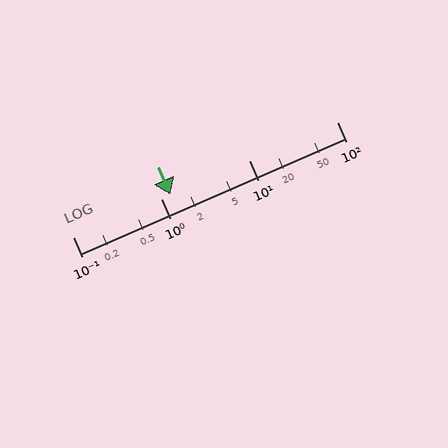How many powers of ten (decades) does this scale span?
The scale spans 3 decades, from 0.1 to 100.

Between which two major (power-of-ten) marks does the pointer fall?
The pointer is between 1 and 10.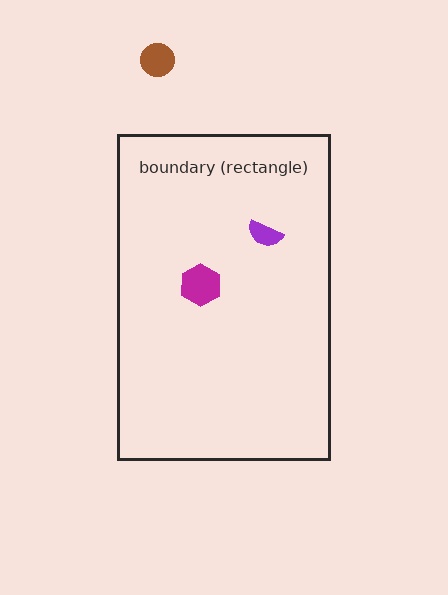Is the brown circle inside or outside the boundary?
Outside.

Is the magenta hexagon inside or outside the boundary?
Inside.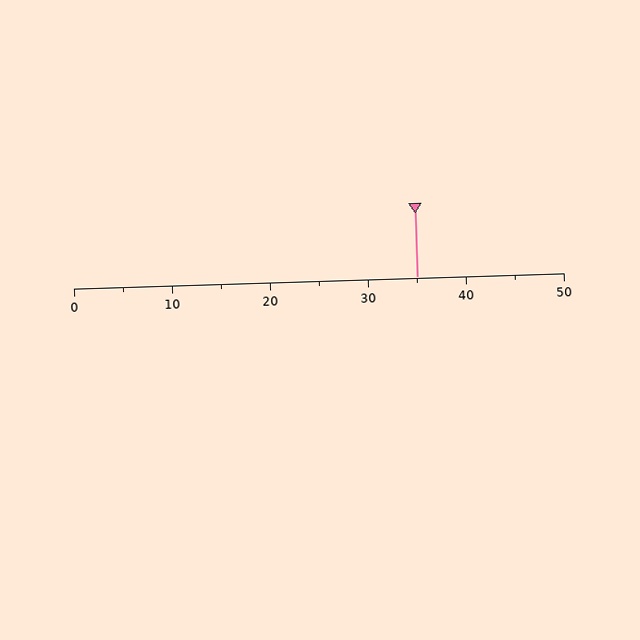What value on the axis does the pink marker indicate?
The marker indicates approximately 35.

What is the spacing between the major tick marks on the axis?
The major ticks are spaced 10 apart.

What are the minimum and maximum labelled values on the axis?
The axis runs from 0 to 50.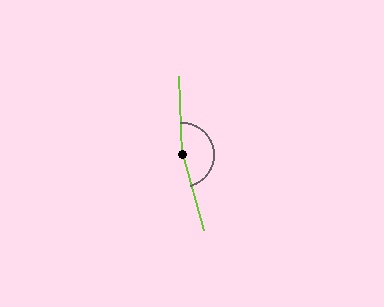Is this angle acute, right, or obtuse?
It is obtuse.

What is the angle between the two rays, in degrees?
Approximately 166 degrees.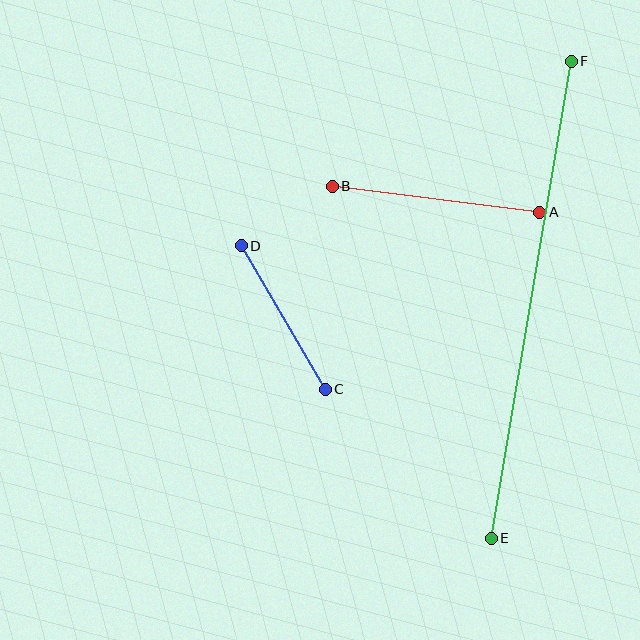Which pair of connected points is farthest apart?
Points E and F are farthest apart.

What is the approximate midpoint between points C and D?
The midpoint is at approximately (283, 317) pixels.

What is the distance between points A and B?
The distance is approximately 209 pixels.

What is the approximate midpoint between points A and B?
The midpoint is at approximately (436, 199) pixels.